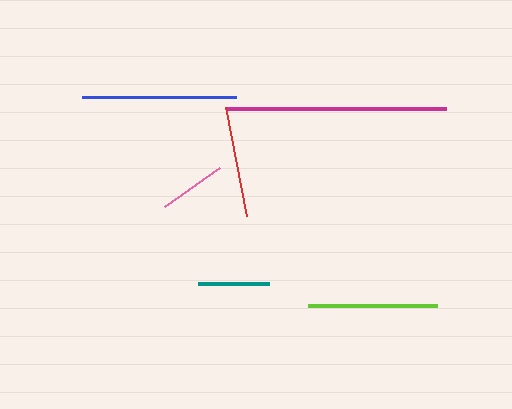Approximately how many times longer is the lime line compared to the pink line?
The lime line is approximately 1.9 times the length of the pink line.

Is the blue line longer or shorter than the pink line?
The blue line is longer than the pink line.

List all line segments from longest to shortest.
From longest to shortest: magenta, blue, lime, red, teal, pink.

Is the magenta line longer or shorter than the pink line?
The magenta line is longer than the pink line.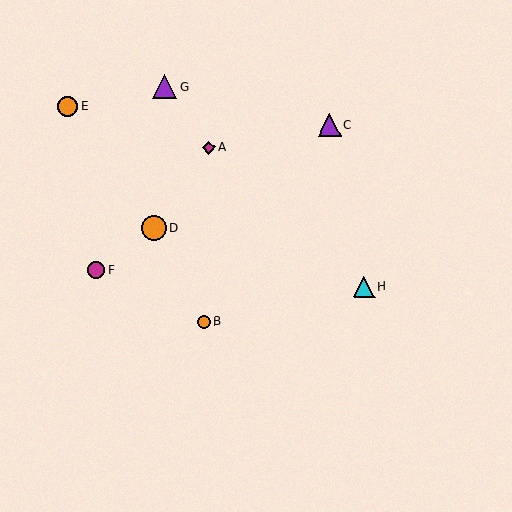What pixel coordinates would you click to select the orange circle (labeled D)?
Click at (154, 229) to select the orange circle D.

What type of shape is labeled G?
Shape G is a purple triangle.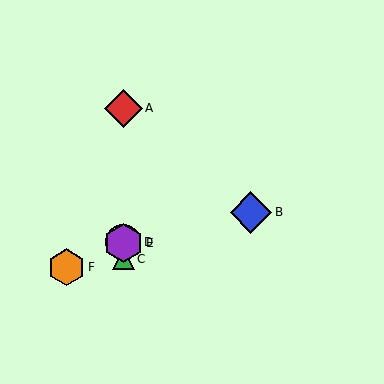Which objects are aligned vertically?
Objects A, C, D, E are aligned vertically.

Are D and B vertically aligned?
No, D is at x≈123 and B is at x≈251.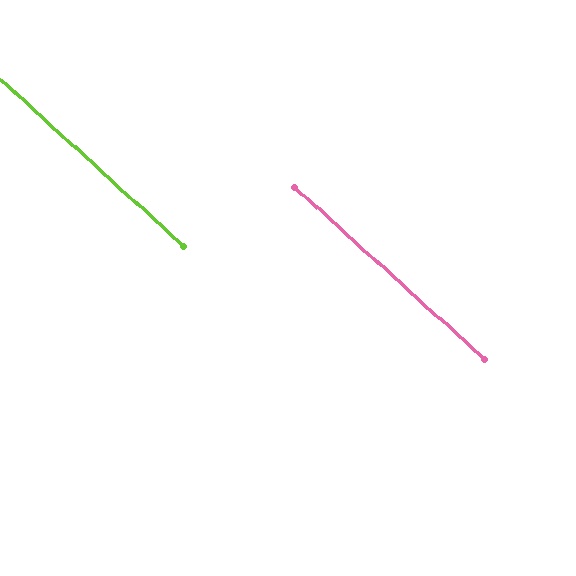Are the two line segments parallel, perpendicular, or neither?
Parallel — their directions differ by only 0.1°.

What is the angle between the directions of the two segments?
Approximately 0 degrees.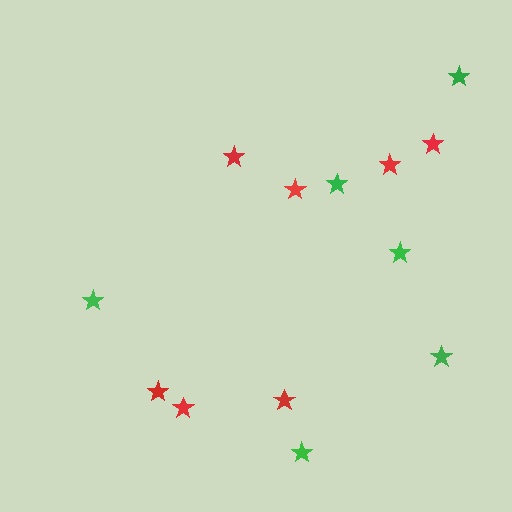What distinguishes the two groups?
There are 2 groups: one group of green stars (6) and one group of red stars (7).